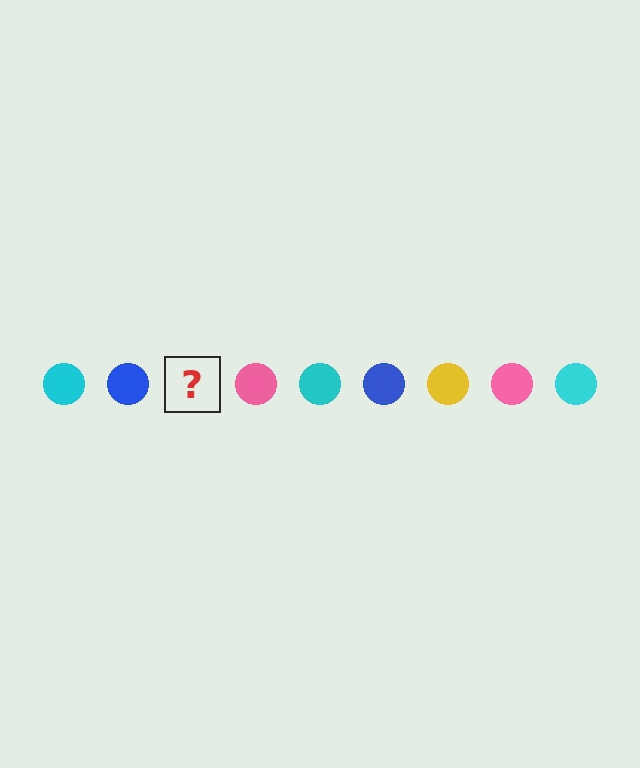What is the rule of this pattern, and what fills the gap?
The rule is that the pattern cycles through cyan, blue, yellow, pink circles. The gap should be filled with a yellow circle.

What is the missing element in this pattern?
The missing element is a yellow circle.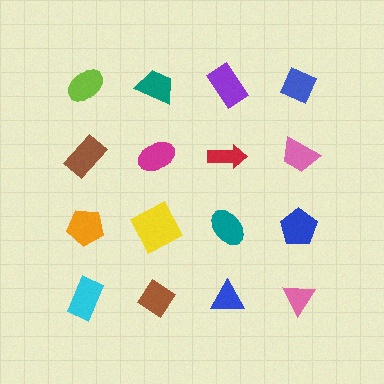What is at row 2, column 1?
A brown rectangle.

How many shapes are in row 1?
4 shapes.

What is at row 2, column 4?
A pink trapezoid.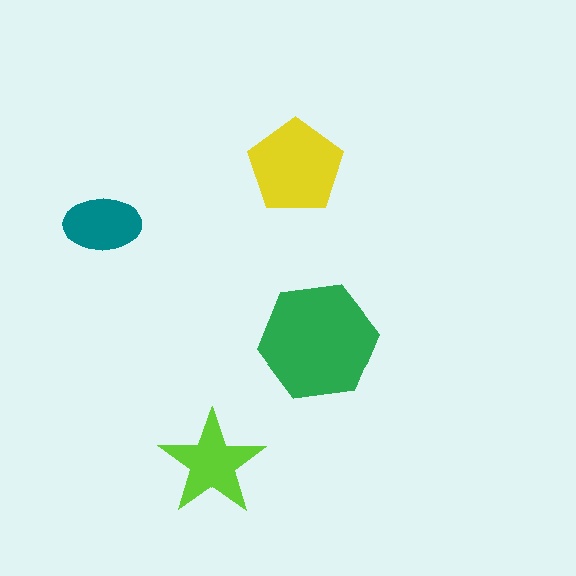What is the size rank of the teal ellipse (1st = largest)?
4th.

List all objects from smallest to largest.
The teal ellipse, the lime star, the yellow pentagon, the green hexagon.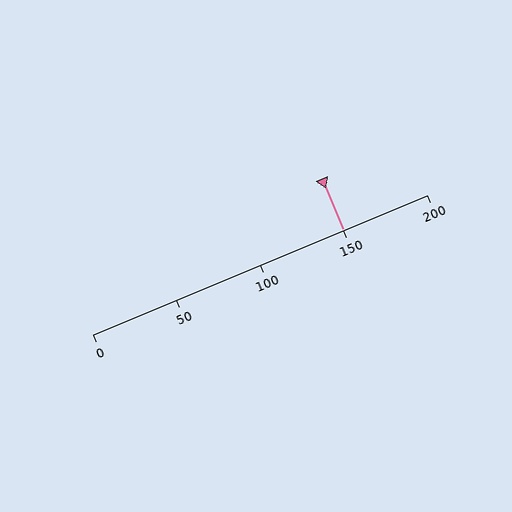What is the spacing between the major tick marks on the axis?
The major ticks are spaced 50 apart.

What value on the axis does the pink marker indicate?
The marker indicates approximately 150.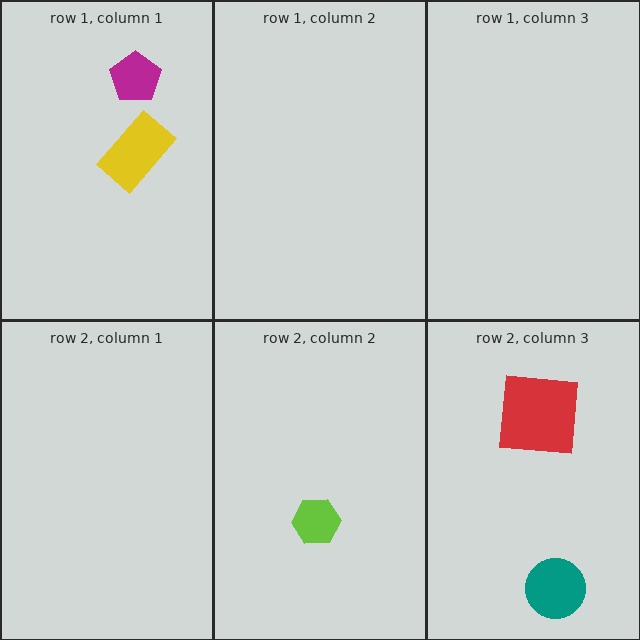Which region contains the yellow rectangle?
The row 1, column 1 region.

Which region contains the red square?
The row 2, column 3 region.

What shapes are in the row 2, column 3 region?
The teal circle, the red square.